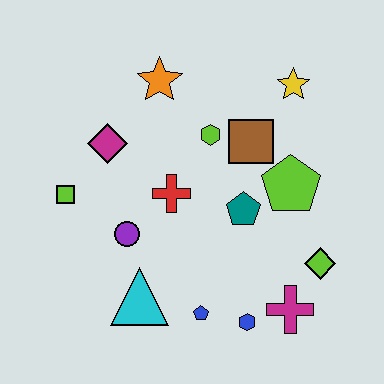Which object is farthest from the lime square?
The lime diamond is farthest from the lime square.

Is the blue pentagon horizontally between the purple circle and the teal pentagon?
Yes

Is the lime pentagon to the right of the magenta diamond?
Yes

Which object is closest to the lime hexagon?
The brown square is closest to the lime hexagon.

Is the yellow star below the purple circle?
No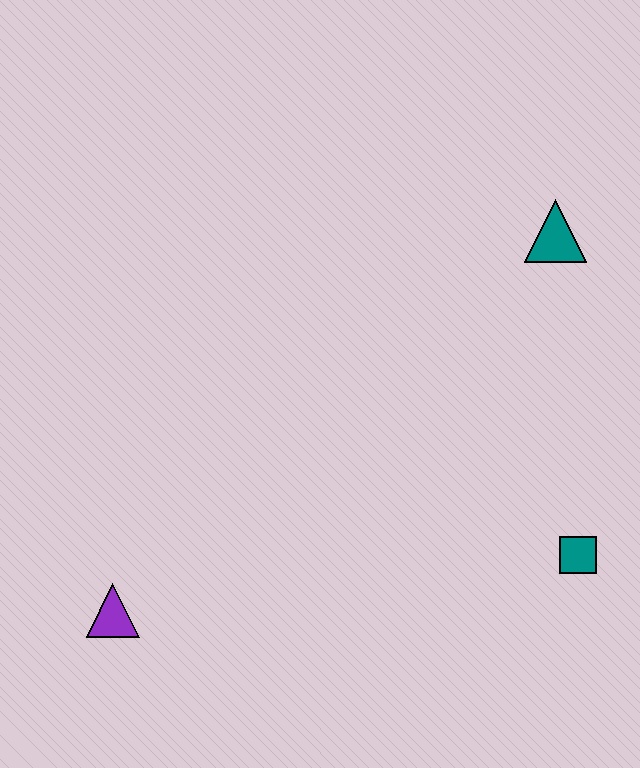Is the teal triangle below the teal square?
No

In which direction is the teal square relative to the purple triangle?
The teal square is to the right of the purple triangle.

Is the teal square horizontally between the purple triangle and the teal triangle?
No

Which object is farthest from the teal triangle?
The purple triangle is farthest from the teal triangle.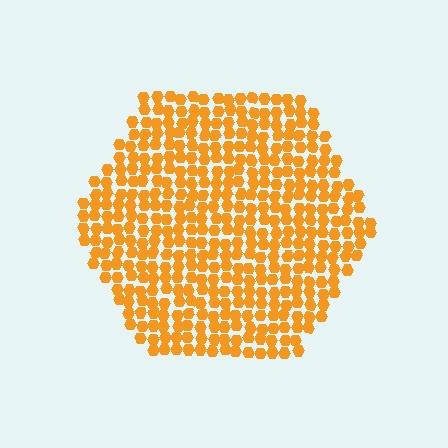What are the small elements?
The small elements are hexagons.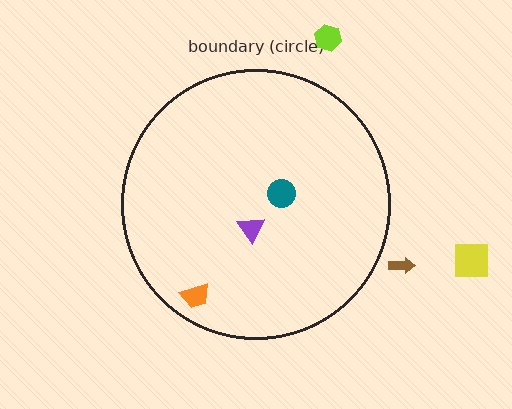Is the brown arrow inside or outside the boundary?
Outside.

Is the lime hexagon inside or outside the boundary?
Outside.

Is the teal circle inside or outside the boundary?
Inside.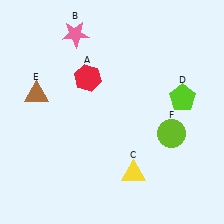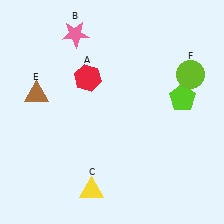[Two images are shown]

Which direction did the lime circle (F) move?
The lime circle (F) moved up.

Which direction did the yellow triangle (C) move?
The yellow triangle (C) moved left.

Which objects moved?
The objects that moved are: the yellow triangle (C), the lime circle (F).